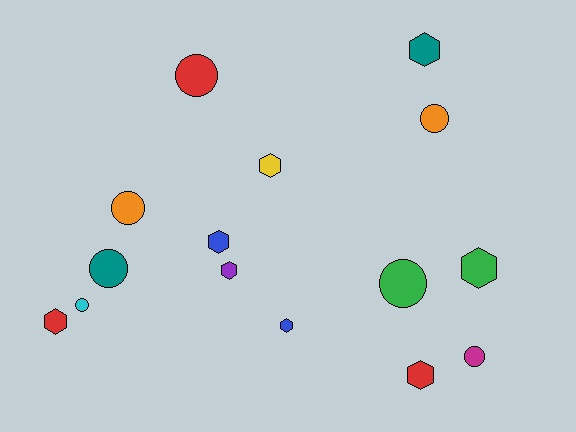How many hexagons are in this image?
There are 8 hexagons.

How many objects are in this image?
There are 15 objects.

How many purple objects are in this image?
There is 1 purple object.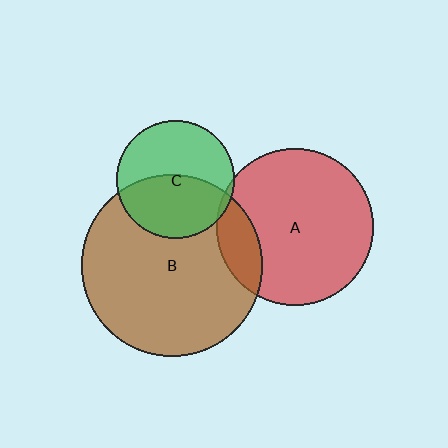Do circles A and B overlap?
Yes.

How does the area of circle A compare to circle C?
Approximately 1.8 times.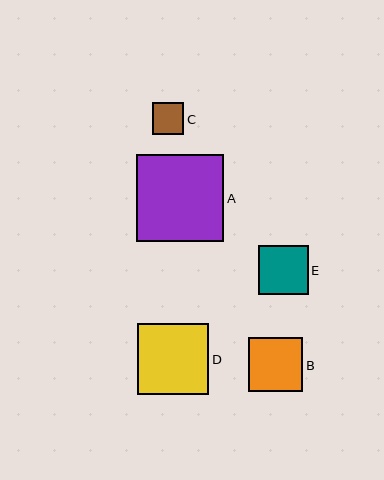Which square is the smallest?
Square C is the smallest with a size of approximately 32 pixels.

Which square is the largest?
Square A is the largest with a size of approximately 87 pixels.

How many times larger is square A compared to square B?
Square A is approximately 1.6 times the size of square B.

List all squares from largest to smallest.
From largest to smallest: A, D, B, E, C.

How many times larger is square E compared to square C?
Square E is approximately 1.6 times the size of square C.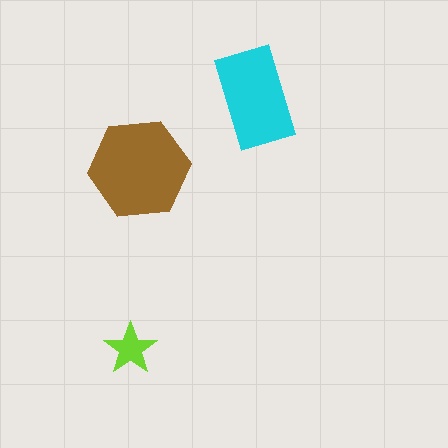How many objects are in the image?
There are 3 objects in the image.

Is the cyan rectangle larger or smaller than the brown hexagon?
Smaller.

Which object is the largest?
The brown hexagon.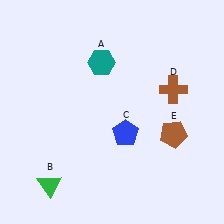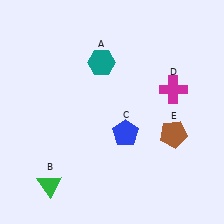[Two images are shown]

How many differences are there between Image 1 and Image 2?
There is 1 difference between the two images.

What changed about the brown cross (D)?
In Image 1, D is brown. In Image 2, it changed to magenta.